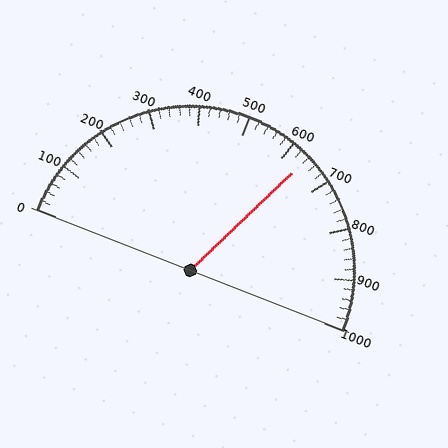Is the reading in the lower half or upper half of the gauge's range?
The reading is in the upper half of the range (0 to 1000).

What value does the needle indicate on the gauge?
The needle indicates approximately 640.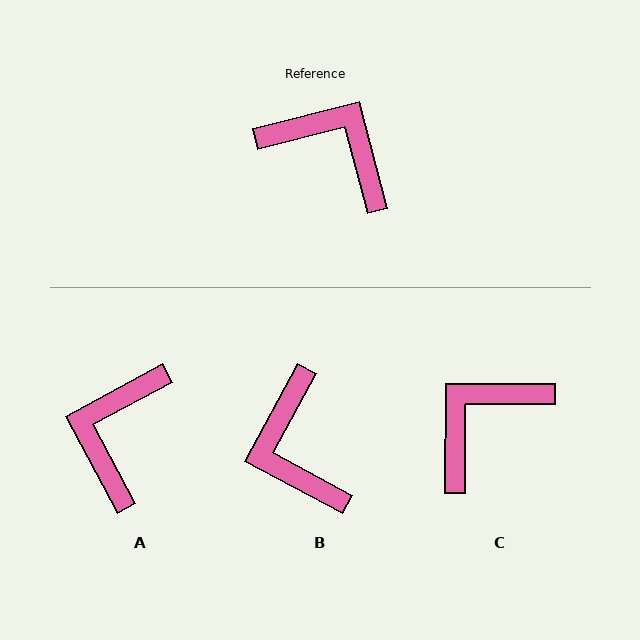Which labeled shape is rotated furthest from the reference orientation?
B, about 137 degrees away.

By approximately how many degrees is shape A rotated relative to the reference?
Approximately 104 degrees counter-clockwise.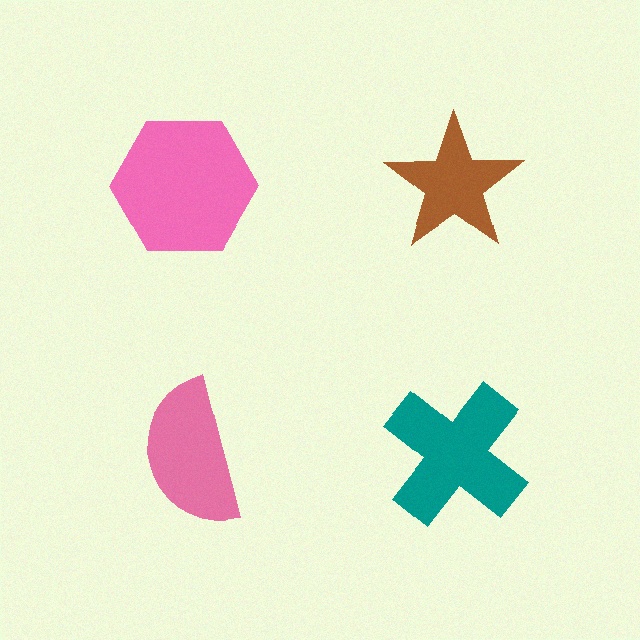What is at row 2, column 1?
A pink semicircle.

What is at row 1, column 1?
A pink hexagon.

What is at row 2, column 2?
A teal cross.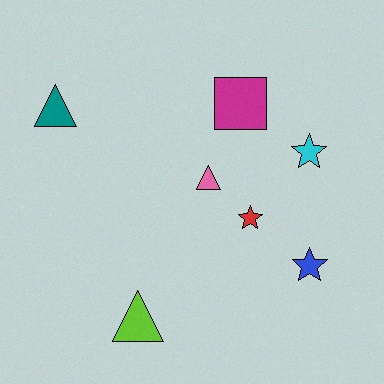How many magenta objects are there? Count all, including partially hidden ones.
There is 1 magenta object.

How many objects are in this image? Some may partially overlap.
There are 7 objects.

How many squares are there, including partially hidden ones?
There is 1 square.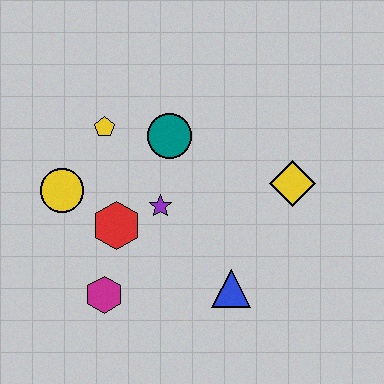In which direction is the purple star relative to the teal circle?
The purple star is below the teal circle.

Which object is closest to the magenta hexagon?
The red hexagon is closest to the magenta hexagon.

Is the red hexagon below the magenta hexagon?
No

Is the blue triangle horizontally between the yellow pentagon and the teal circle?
No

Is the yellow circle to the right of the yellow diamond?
No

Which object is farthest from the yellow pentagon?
The blue triangle is farthest from the yellow pentagon.